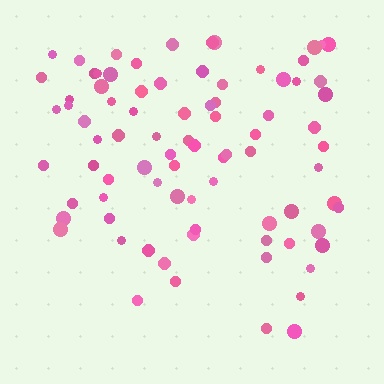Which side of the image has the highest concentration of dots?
The top.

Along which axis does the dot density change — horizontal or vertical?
Vertical.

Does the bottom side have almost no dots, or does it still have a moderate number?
Still a moderate number, just noticeably fewer than the top.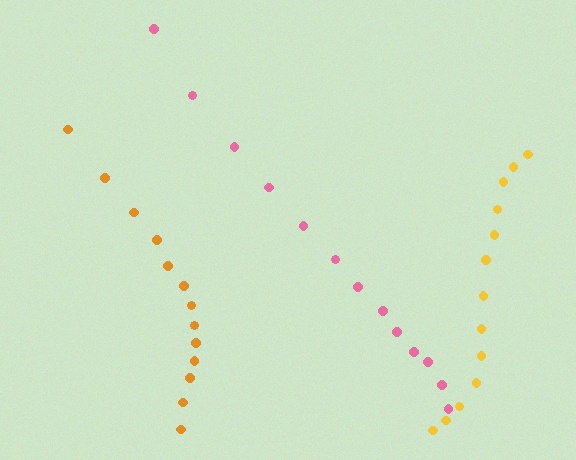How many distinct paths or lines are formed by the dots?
There are 3 distinct paths.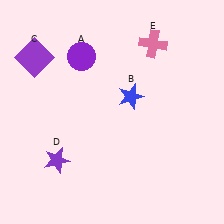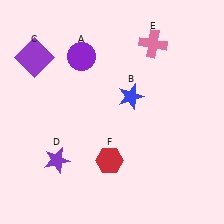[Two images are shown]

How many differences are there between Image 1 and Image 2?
There is 1 difference between the two images.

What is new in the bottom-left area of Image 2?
A red hexagon (F) was added in the bottom-left area of Image 2.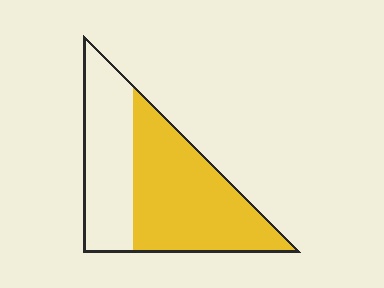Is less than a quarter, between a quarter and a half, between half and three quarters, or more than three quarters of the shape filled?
Between half and three quarters.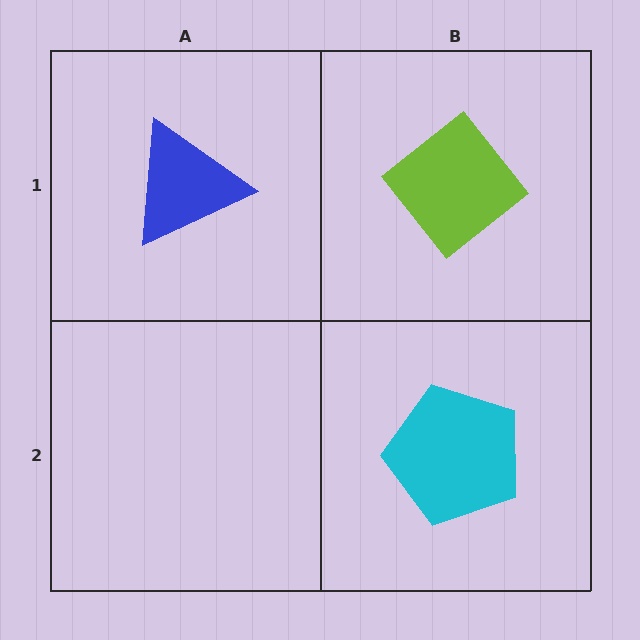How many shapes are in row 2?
1 shape.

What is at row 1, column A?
A blue triangle.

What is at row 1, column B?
A lime diamond.